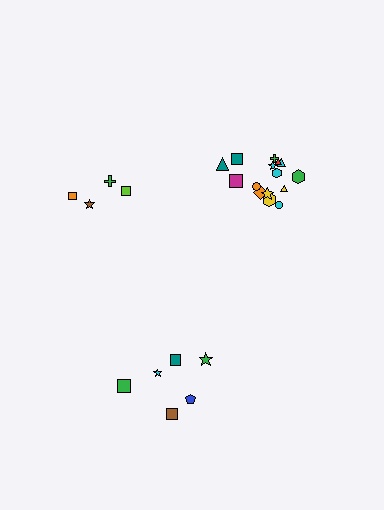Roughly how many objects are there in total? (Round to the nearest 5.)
Roughly 25 objects in total.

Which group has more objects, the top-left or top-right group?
The top-right group.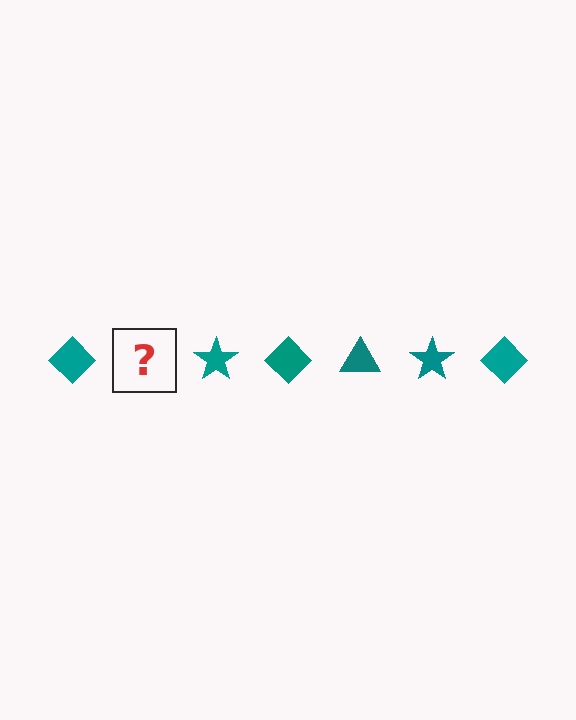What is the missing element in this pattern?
The missing element is a teal triangle.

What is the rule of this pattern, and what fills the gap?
The rule is that the pattern cycles through diamond, triangle, star shapes in teal. The gap should be filled with a teal triangle.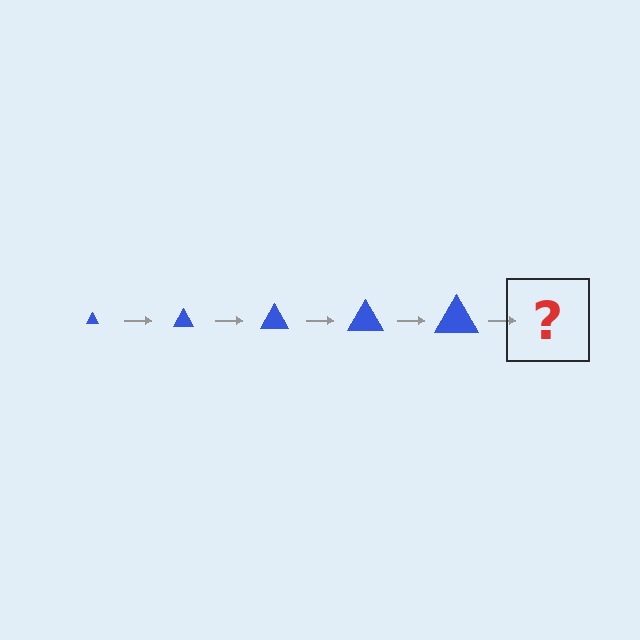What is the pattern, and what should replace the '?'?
The pattern is that the triangle gets progressively larger each step. The '?' should be a blue triangle, larger than the previous one.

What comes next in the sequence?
The next element should be a blue triangle, larger than the previous one.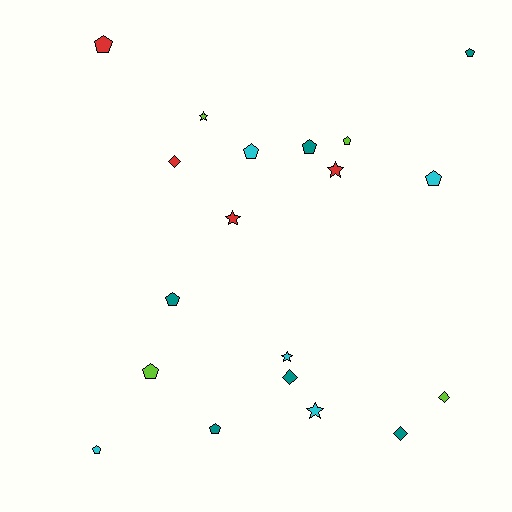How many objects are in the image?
There are 19 objects.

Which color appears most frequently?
Teal, with 6 objects.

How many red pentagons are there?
There is 1 red pentagon.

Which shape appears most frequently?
Pentagon, with 10 objects.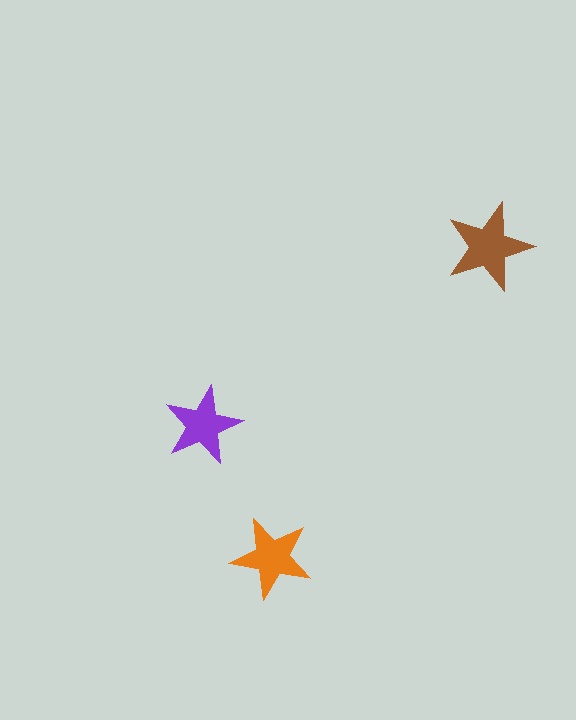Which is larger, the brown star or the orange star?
The brown one.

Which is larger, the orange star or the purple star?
The orange one.